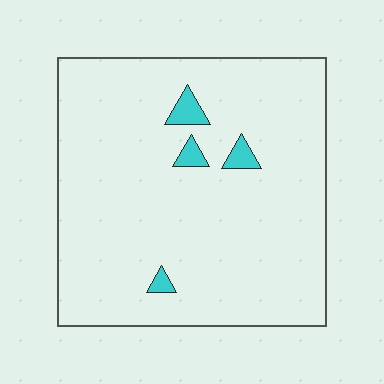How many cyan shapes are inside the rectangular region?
4.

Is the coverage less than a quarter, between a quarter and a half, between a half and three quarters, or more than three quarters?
Less than a quarter.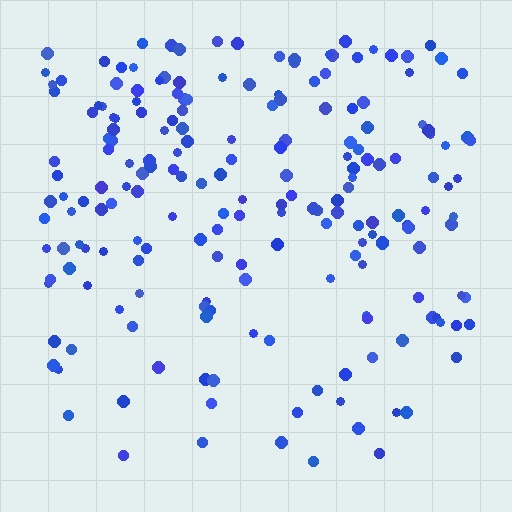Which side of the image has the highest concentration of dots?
The top.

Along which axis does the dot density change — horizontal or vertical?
Vertical.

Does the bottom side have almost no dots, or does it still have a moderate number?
Still a moderate number, just noticeably fewer than the top.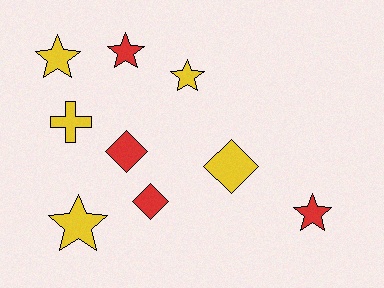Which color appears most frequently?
Yellow, with 5 objects.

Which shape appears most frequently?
Star, with 5 objects.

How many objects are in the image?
There are 9 objects.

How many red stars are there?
There are 2 red stars.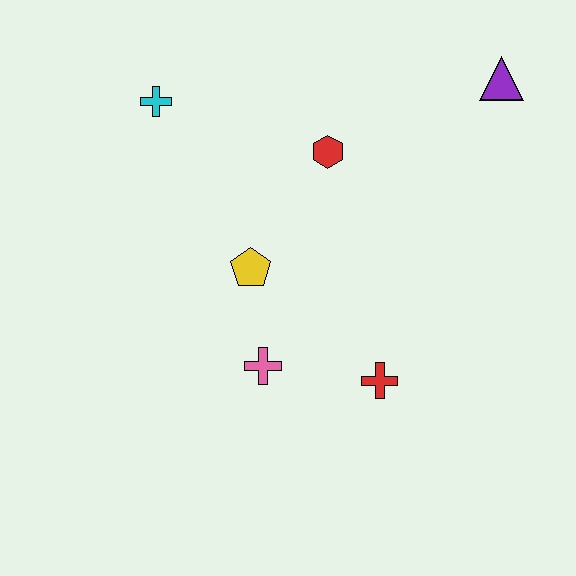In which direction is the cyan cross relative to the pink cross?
The cyan cross is above the pink cross.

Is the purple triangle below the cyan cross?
No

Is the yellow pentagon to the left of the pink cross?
Yes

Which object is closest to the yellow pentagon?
The pink cross is closest to the yellow pentagon.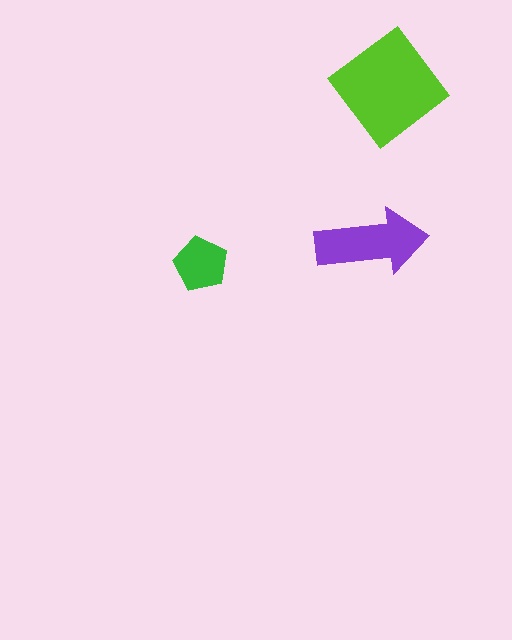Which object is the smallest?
The green pentagon.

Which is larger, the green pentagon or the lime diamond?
The lime diamond.